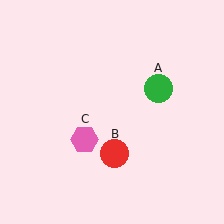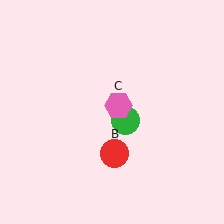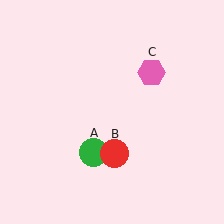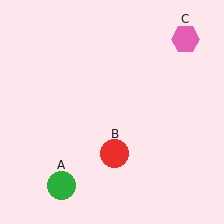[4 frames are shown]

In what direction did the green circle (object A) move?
The green circle (object A) moved down and to the left.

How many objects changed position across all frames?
2 objects changed position: green circle (object A), pink hexagon (object C).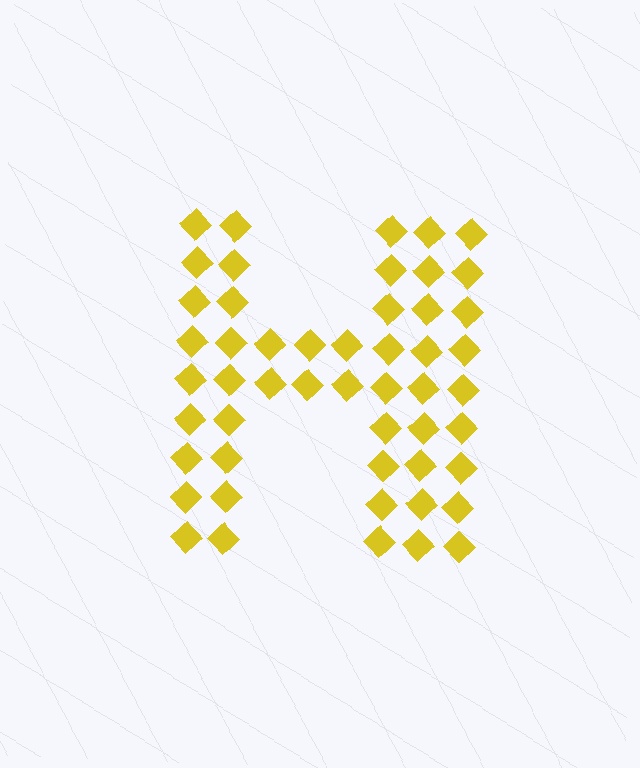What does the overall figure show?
The overall figure shows the letter H.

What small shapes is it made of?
It is made of small diamonds.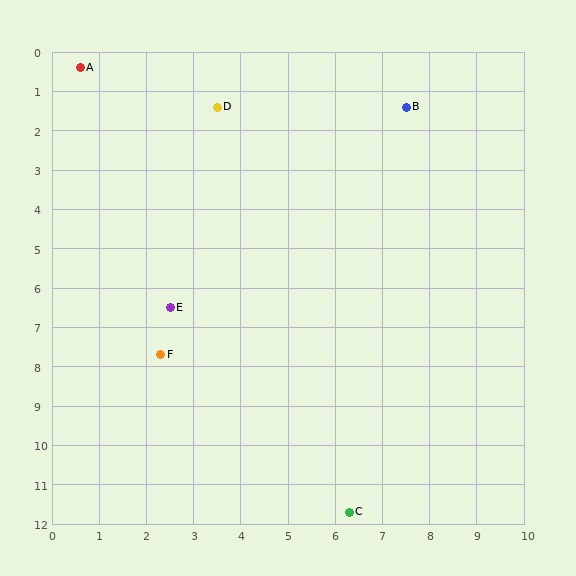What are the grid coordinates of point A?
Point A is at approximately (0.6, 0.4).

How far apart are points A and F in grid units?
Points A and F are about 7.5 grid units apart.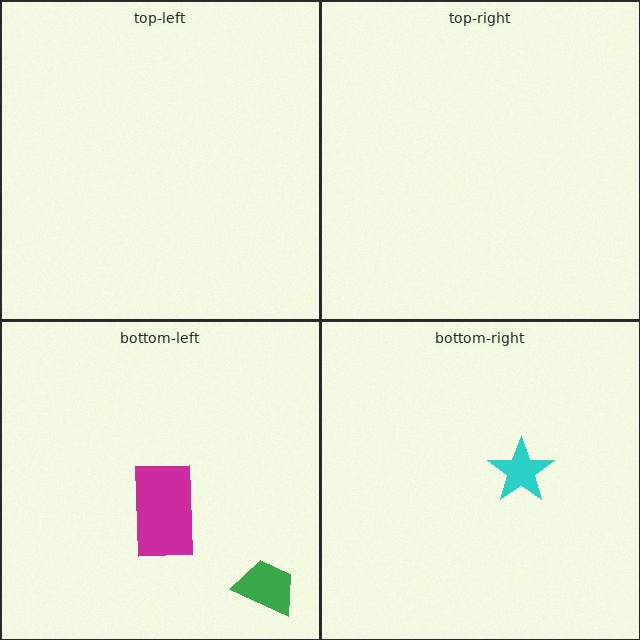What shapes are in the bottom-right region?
The cyan star.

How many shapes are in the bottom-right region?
1.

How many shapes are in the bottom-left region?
2.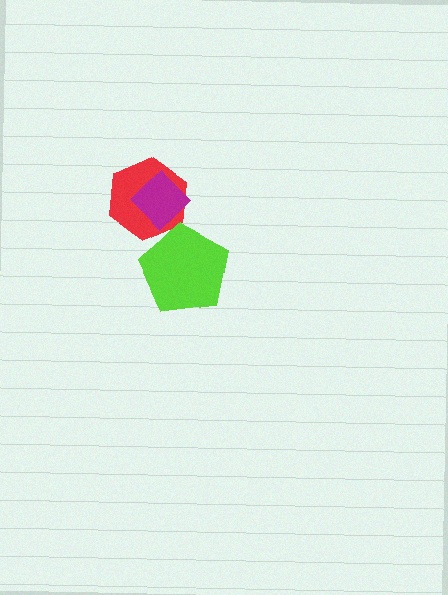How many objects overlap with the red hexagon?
2 objects overlap with the red hexagon.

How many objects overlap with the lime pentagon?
1 object overlaps with the lime pentagon.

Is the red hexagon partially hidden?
Yes, it is partially covered by another shape.